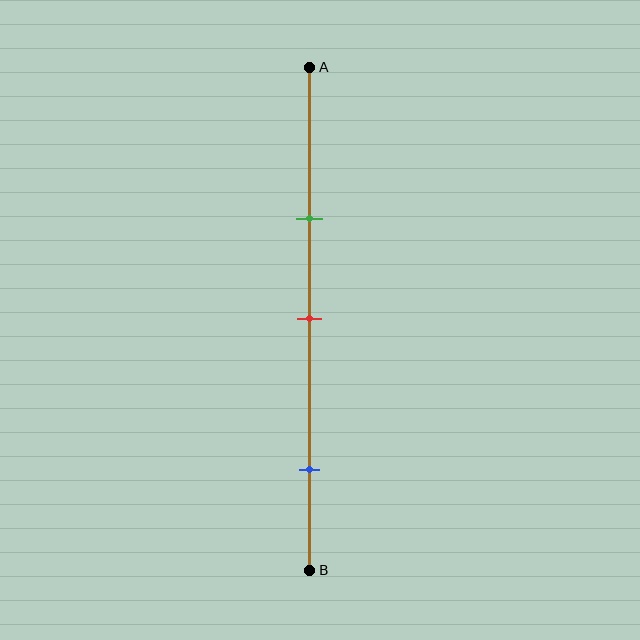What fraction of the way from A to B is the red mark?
The red mark is approximately 50% (0.5) of the way from A to B.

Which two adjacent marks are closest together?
The green and red marks are the closest adjacent pair.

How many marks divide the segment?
There are 3 marks dividing the segment.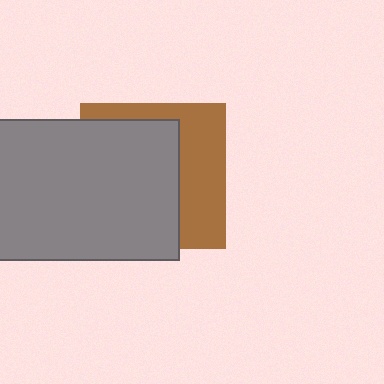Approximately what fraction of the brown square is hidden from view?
Roughly 61% of the brown square is hidden behind the gray rectangle.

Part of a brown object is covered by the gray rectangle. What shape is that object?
It is a square.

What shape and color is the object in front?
The object in front is a gray rectangle.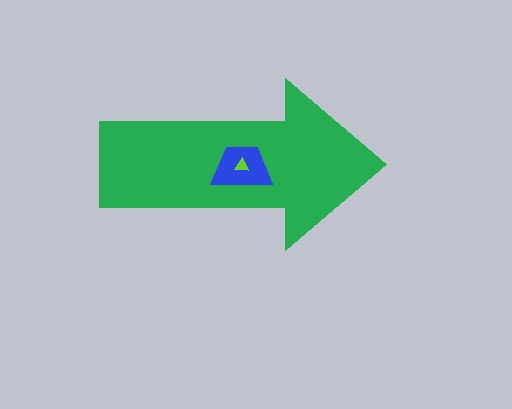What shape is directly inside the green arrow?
The blue trapezoid.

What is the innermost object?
The lime triangle.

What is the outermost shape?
The green arrow.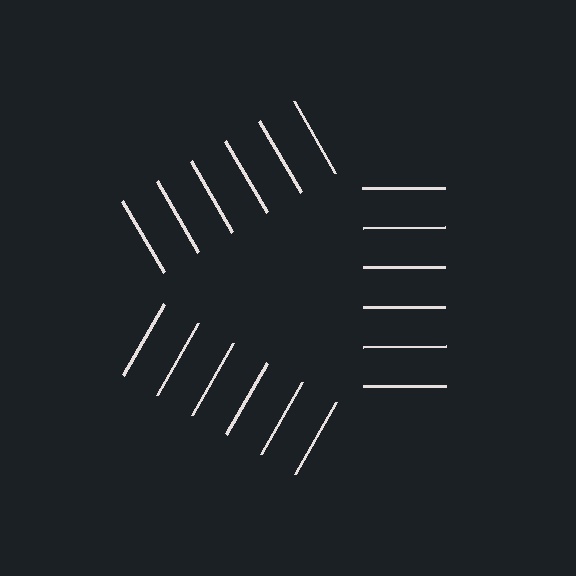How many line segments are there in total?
18 — 6 along each of the 3 edges.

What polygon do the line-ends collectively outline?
An illusory triangle — the line segments terminate on its edges but no continuous stroke is drawn.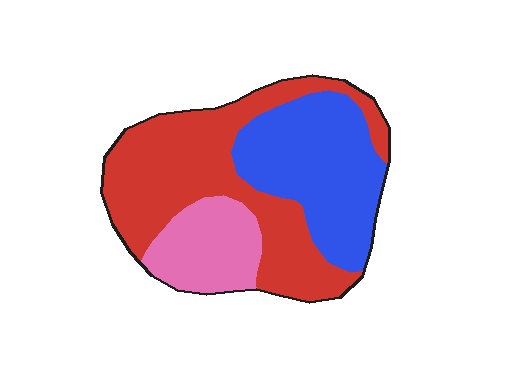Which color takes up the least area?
Pink, at roughly 20%.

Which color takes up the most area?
Red, at roughly 50%.